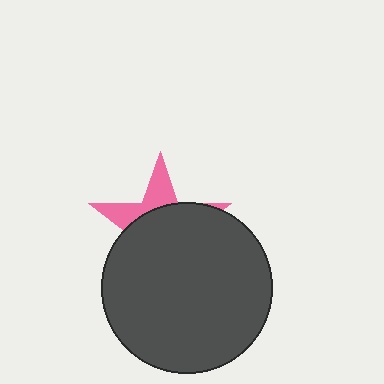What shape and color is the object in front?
The object in front is a dark gray circle.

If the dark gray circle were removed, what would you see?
You would see the complete pink star.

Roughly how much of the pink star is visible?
A small part of it is visible (roughly 30%).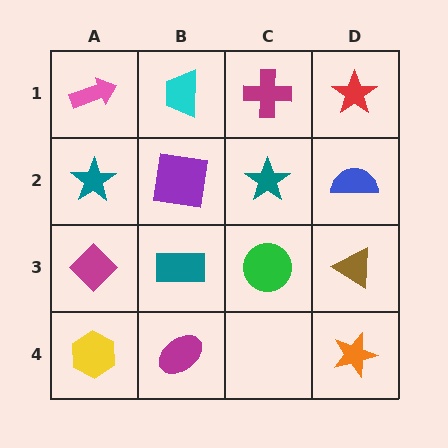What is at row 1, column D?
A red star.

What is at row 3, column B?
A teal rectangle.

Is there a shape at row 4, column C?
No, that cell is empty.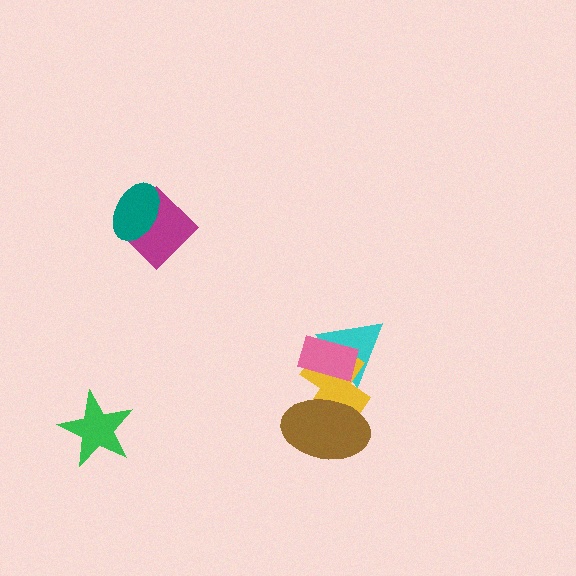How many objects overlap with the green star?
0 objects overlap with the green star.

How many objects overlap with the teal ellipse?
1 object overlaps with the teal ellipse.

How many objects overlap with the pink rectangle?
2 objects overlap with the pink rectangle.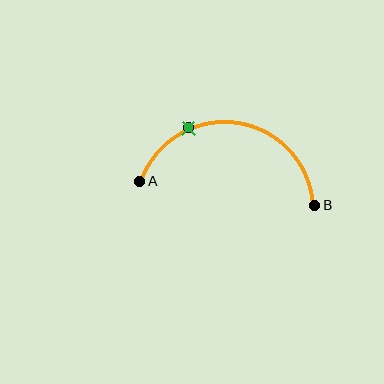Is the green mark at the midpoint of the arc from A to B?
No. The green mark lies on the arc but is closer to endpoint A. The arc midpoint would be at the point on the curve equidistant along the arc from both A and B.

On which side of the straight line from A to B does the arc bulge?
The arc bulges above the straight line connecting A and B.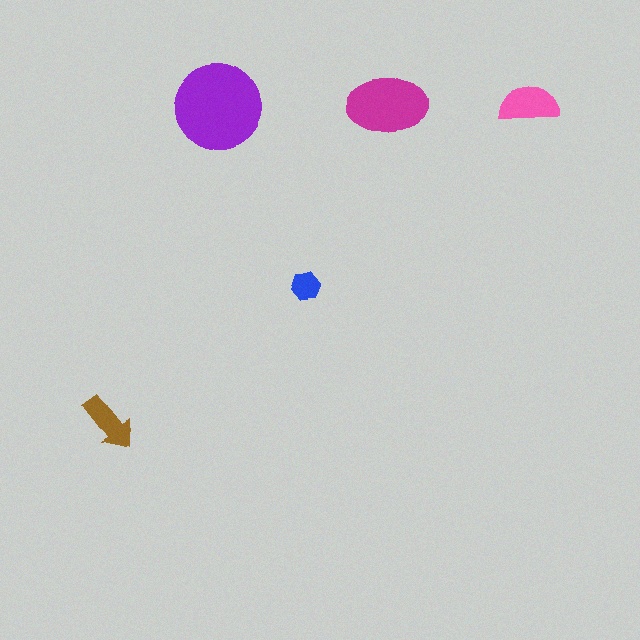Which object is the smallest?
The blue hexagon.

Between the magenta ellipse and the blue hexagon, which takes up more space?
The magenta ellipse.